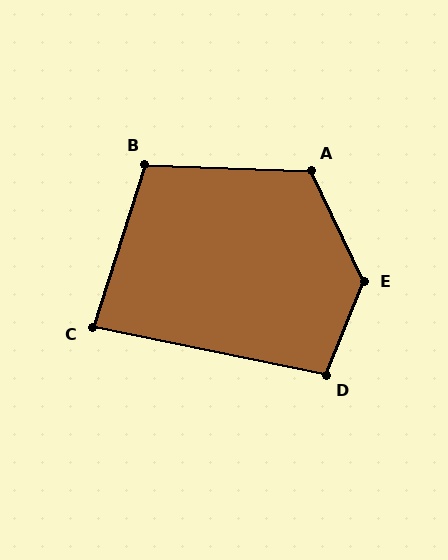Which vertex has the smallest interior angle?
C, at approximately 84 degrees.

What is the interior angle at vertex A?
Approximately 117 degrees (obtuse).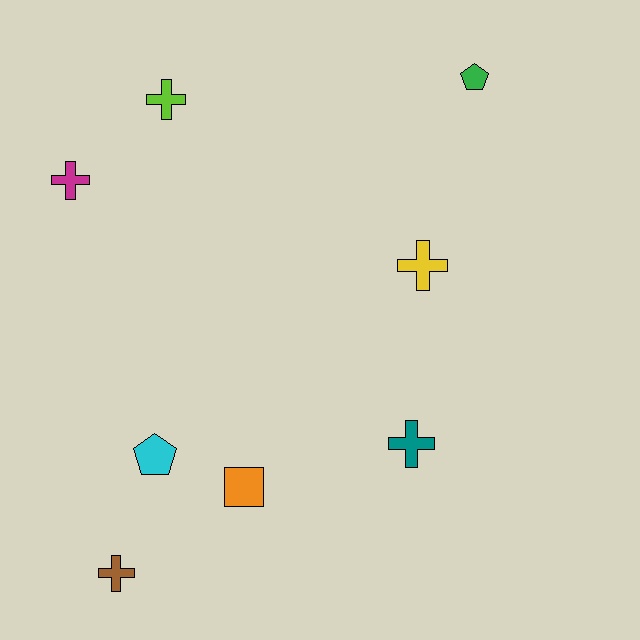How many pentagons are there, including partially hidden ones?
There are 2 pentagons.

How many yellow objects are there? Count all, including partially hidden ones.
There is 1 yellow object.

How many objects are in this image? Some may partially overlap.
There are 8 objects.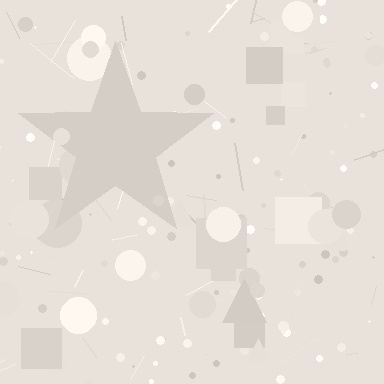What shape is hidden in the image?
A star is hidden in the image.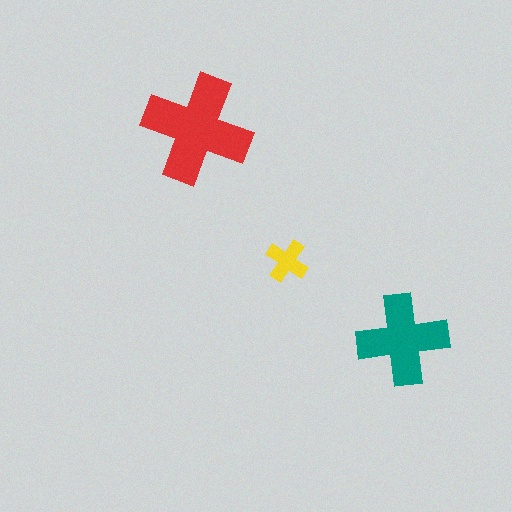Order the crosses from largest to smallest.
the red one, the teal one, the yellow one.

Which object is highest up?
The red cross is topmost.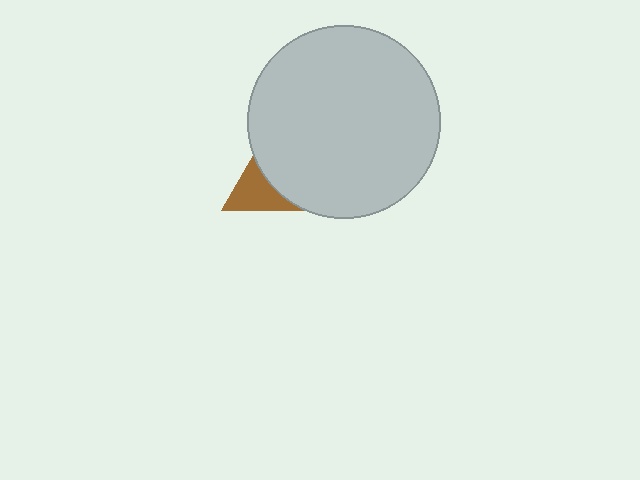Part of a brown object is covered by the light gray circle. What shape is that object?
It is a triangle.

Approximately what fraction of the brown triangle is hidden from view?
Roughly 68% of the brown triangle is hidden behind the light gray circle.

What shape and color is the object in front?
The object in front is a light gray circle.